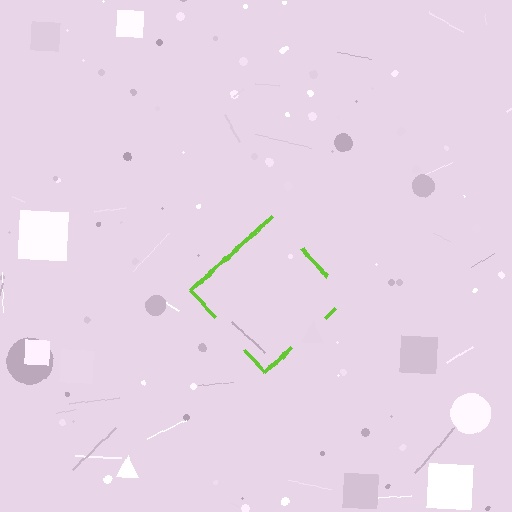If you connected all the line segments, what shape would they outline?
They would outline a diamond.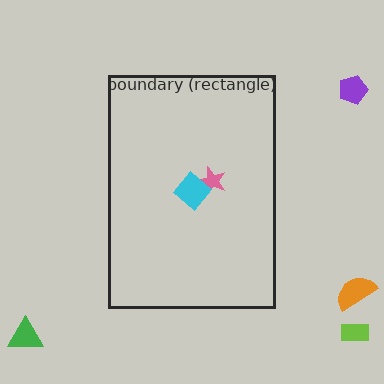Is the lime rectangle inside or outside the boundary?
Outside.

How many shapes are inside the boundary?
2 inside, 4 outside.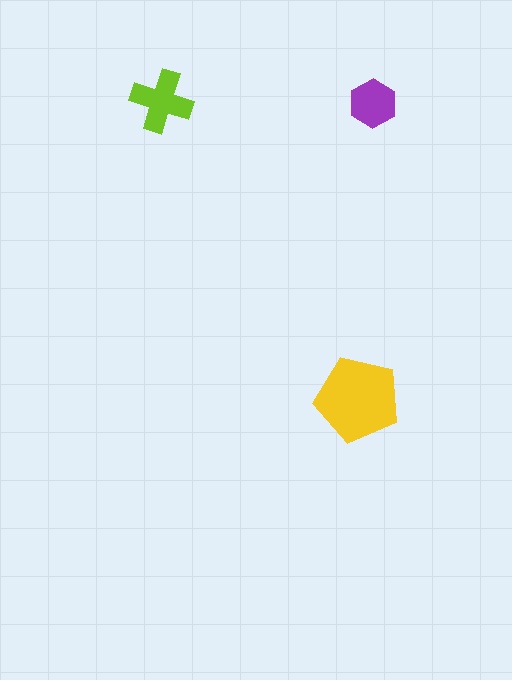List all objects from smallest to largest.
The purple hexagon, the lime cross, the yellow pentagon.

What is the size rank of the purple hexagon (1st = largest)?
3rd.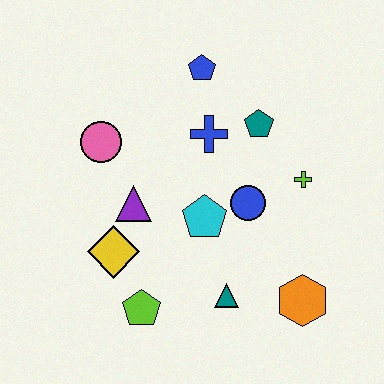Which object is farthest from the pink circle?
The orange hexagon is farthest from the pink circle.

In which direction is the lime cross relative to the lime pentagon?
The lime cross is to the right of the lime pentagon.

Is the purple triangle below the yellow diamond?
No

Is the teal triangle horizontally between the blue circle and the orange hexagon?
No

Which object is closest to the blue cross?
The teal pentagon is closest to the blue cross.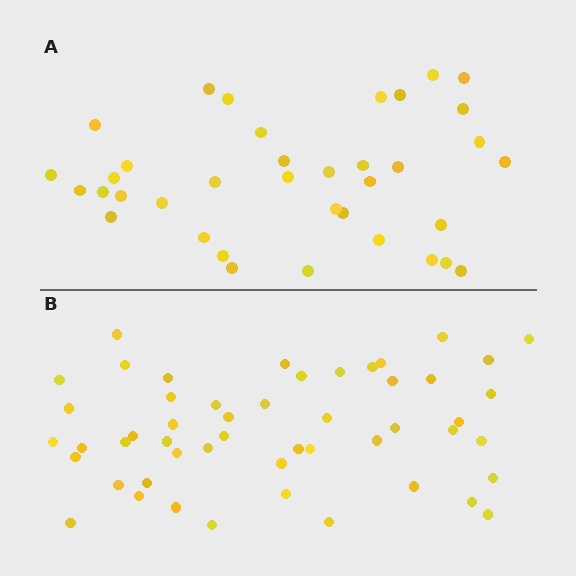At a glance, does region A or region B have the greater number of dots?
Region B (the bottom region) has more dots.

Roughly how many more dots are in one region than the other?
Region B has approximately 15 more dots than region A.